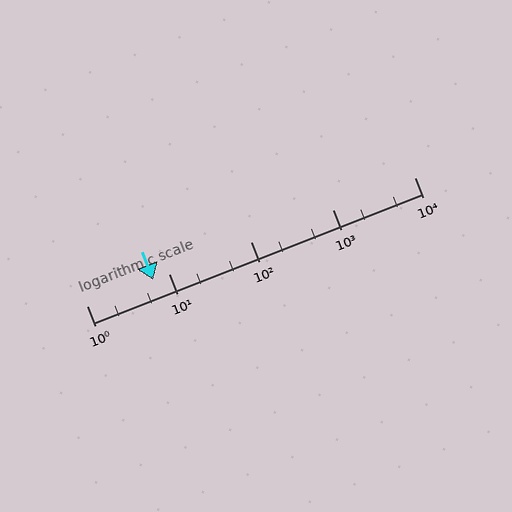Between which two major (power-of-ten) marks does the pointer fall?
The pointer is between 1 and 10.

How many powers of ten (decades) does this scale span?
The scale spans 4 decades, from 1 to 10000.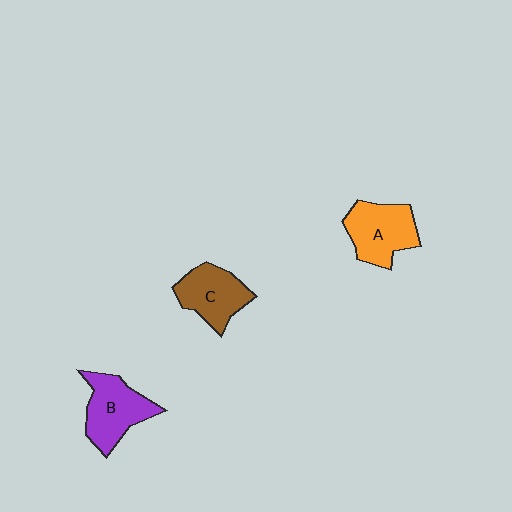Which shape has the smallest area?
Shape C (brown).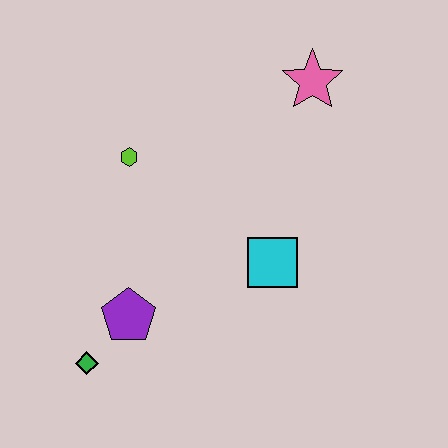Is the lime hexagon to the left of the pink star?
Yes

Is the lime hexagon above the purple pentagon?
Yes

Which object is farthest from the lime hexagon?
The green diamond is farthest from the lime hexagon.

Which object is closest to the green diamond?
The purple pentagon is closest to the green diamond.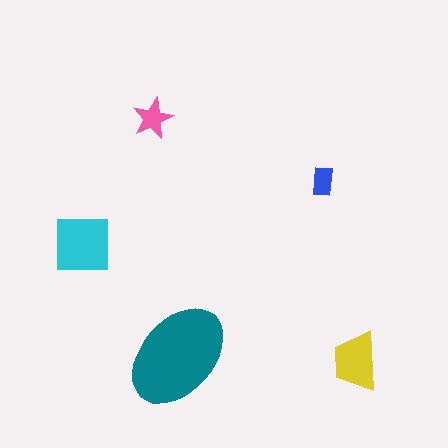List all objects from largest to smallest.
The teal ellipse, the cyan square, the yellow trapezoid, the pink star, the blue rectangle.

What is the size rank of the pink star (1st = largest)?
4th.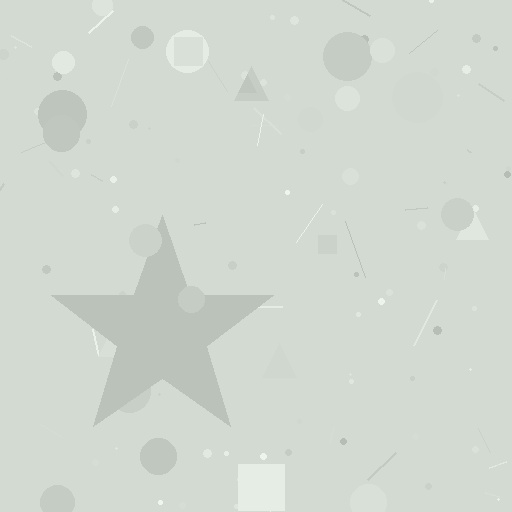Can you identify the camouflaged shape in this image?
The camouflaged shape is a star.